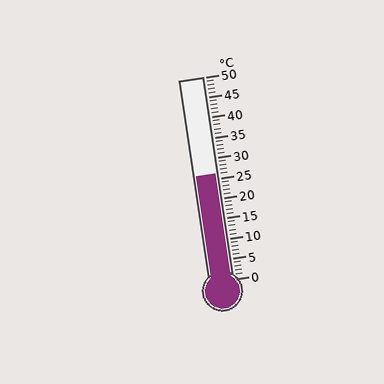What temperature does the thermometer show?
The thermometer shows approximately 26°C.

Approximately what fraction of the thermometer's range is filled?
The thermometer is filled to approximately 50% of its range.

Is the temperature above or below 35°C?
The temperature is below 35°C.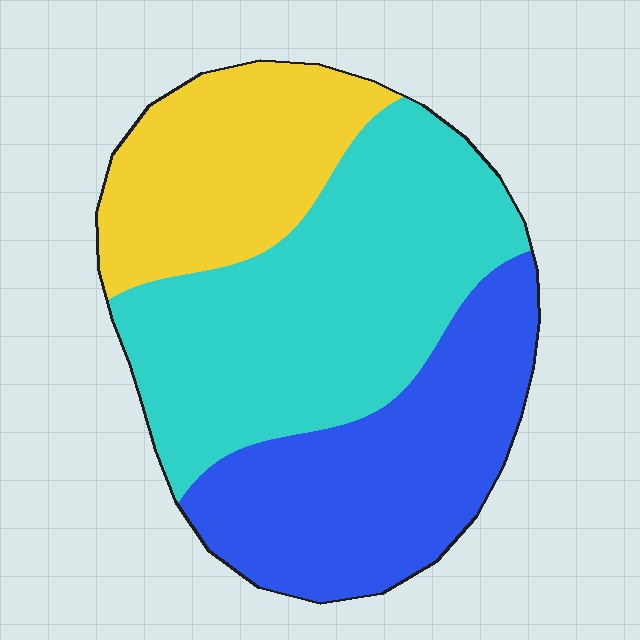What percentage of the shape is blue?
Blue covers about 30% of the shape.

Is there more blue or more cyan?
Cyan.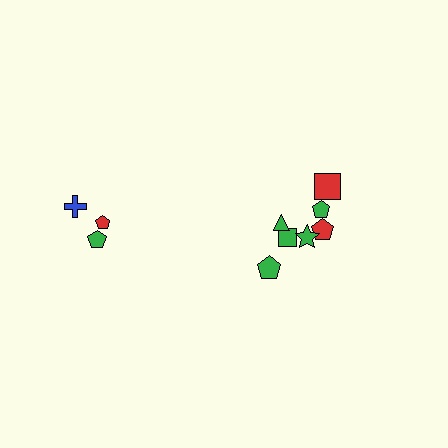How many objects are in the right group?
There are 7 objects.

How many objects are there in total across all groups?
There are 10 objects.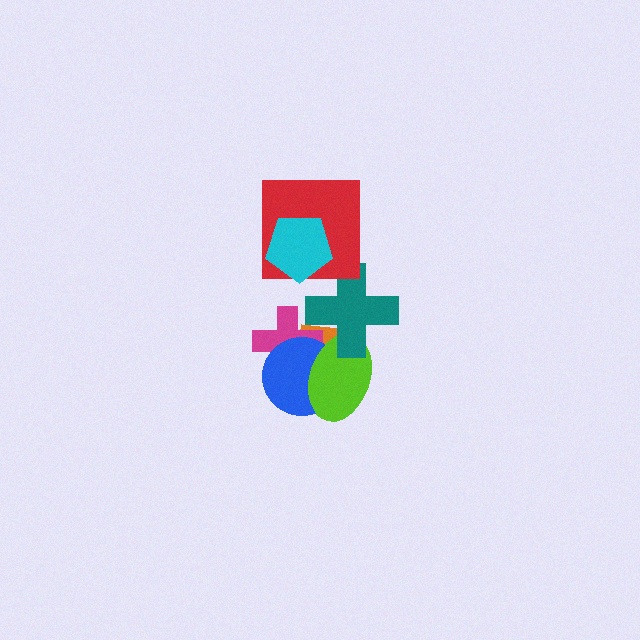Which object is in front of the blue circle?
The lime ellipse is in front of the blue circle.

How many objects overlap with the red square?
1 object overlaps with the red square.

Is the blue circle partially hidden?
Yes, it is partially covered by another shape.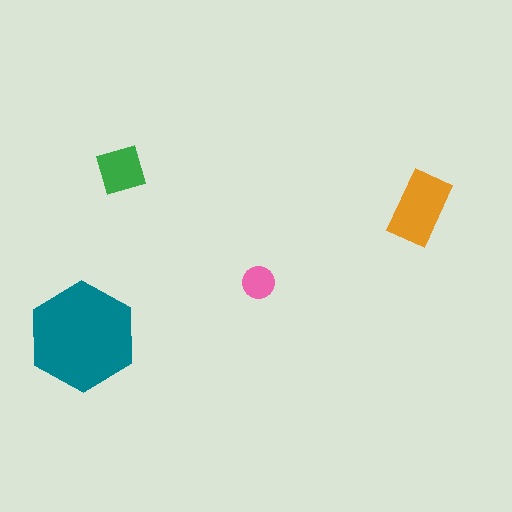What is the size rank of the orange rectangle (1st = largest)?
2nd.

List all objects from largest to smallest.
The teal hexagon, the orange rectangle, the green square, the pink circle.